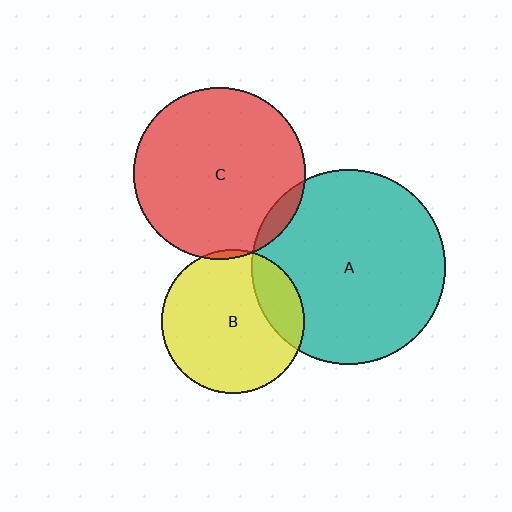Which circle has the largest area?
Circle A (teal).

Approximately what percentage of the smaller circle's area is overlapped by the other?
Approximately 20%.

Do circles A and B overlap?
Yes.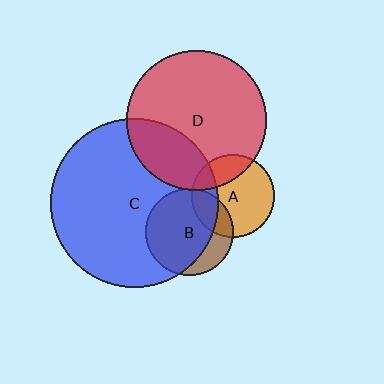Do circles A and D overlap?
Yes.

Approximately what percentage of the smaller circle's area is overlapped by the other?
Approximately 25%.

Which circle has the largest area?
Circle C (blue).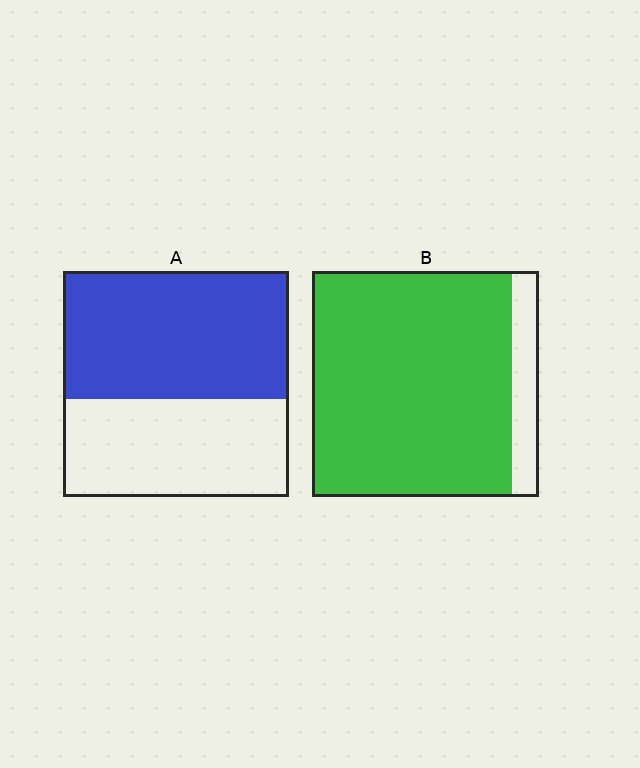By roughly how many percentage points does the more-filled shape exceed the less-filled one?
By roughly 30 percentage points (B over A).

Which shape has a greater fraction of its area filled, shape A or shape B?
Shape B.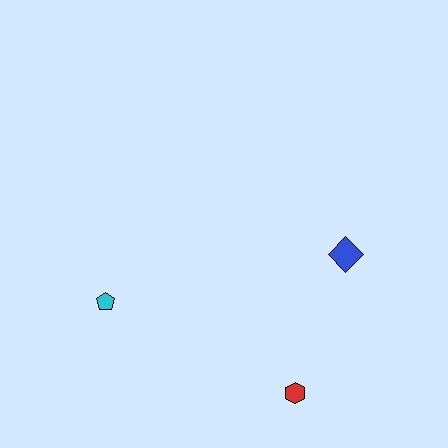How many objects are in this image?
There are 3 objects.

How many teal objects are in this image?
There are no teal objects.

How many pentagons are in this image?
There is 1 pentagon.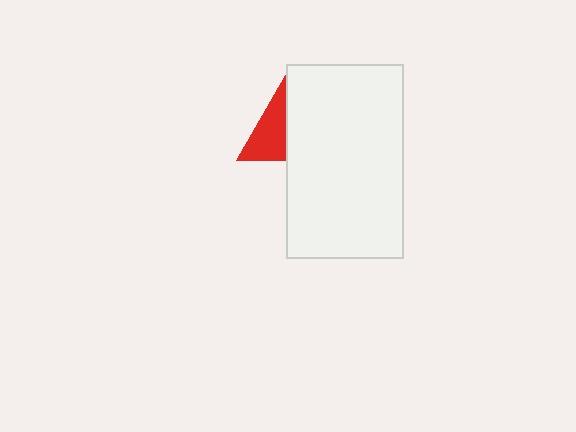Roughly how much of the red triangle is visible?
A small part of it is visible (roughly 43%).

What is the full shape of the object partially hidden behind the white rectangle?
The partially hidden object is a red triangle.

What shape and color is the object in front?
The object in front is a white rectangle.